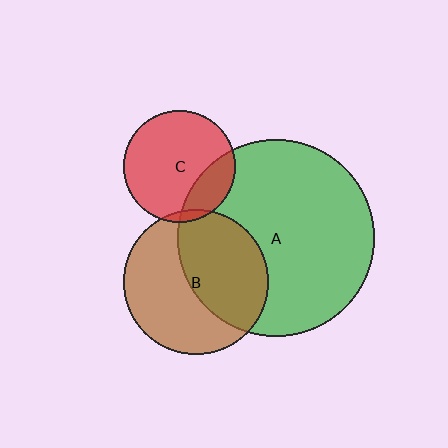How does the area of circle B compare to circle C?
Approximately 1.7 times.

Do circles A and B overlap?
Yes.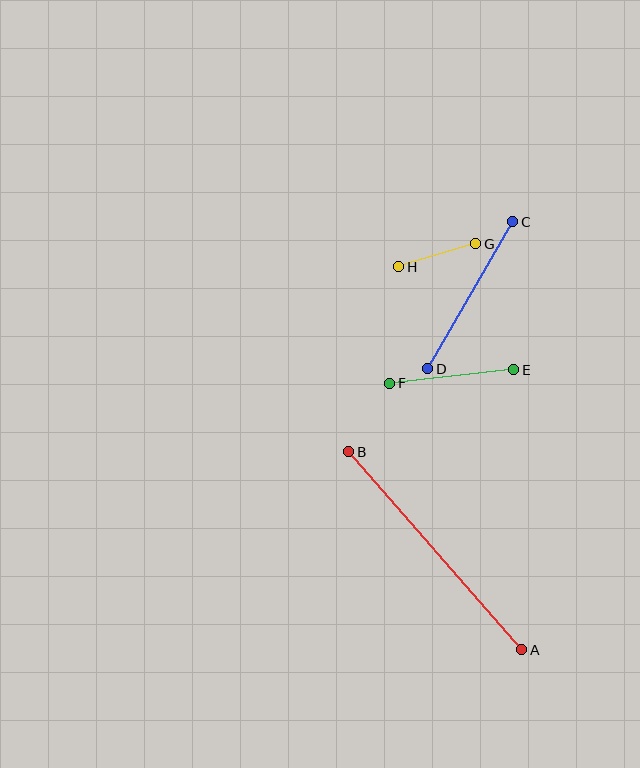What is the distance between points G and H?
The distance is approximately 80 pixels.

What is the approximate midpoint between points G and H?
The midpoint is at approximately (437, 255) pixels.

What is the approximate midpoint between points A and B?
The midpoint is at approximately (435, 551) pixels.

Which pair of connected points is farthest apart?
Points A and B are farthest apart.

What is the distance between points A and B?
The distance is approximately 263 pixels.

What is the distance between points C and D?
The distance is approximately 170 pixels.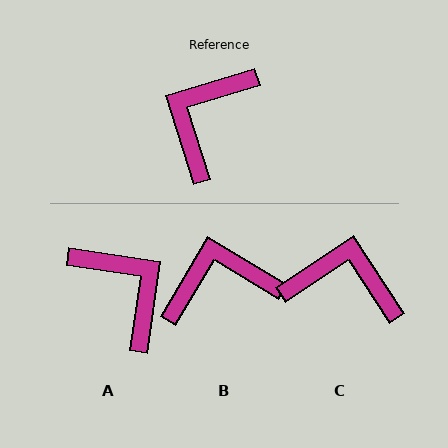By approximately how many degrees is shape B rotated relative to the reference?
Approximately 48 degrees clockwise.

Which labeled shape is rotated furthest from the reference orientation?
A, about 115 degrees away.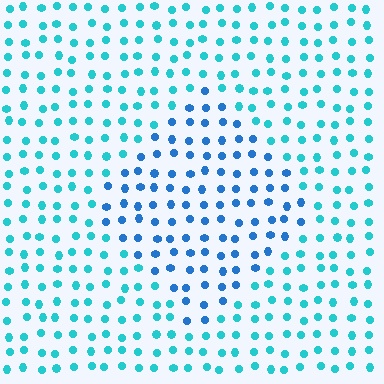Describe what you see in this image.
The image is filled with small cyan elements in a uniform arrangement. A diamond-shaped region is visible where the elements are tinted to a slightly different hue, forming a subtle color boundary.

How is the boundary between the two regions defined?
The boundary is defined purely by a slight shift in hue (about 30 degrees). Spacing, size, and orientation are identical on both sides.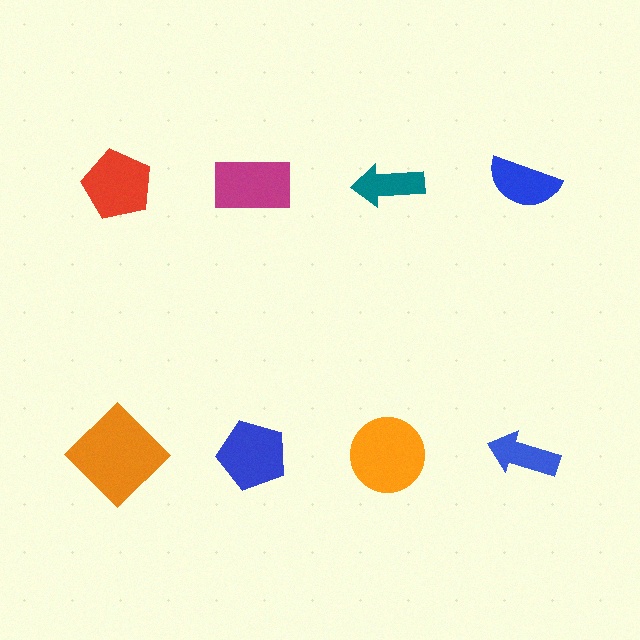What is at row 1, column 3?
A teal arrow.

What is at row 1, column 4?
A blue semicircle.